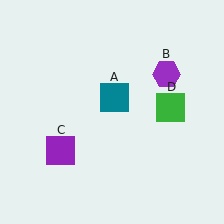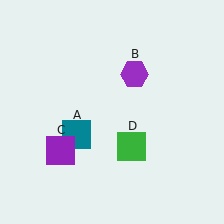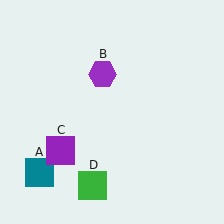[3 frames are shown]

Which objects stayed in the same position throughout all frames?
Purple square (object C) remained stationary.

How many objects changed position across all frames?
3 objects changed position: teal square (object A), purple hexagon (object B), green square (object D).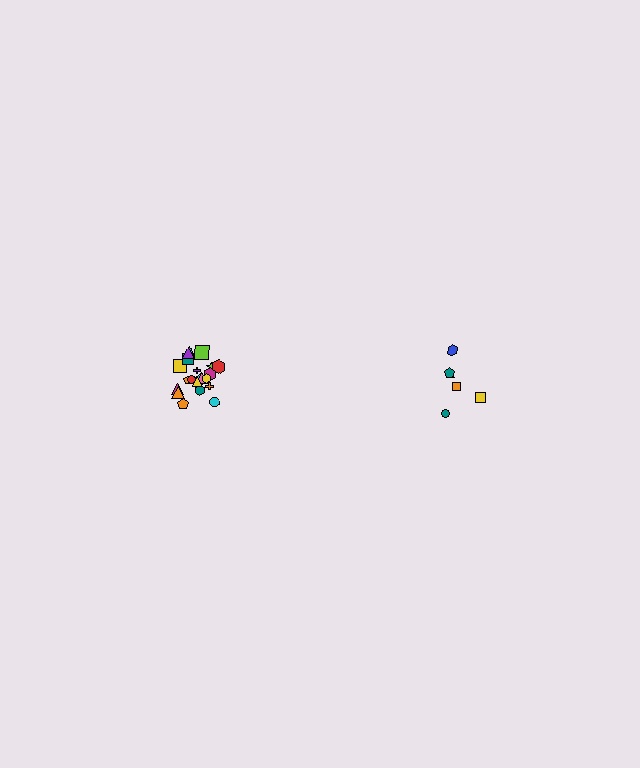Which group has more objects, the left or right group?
The left group.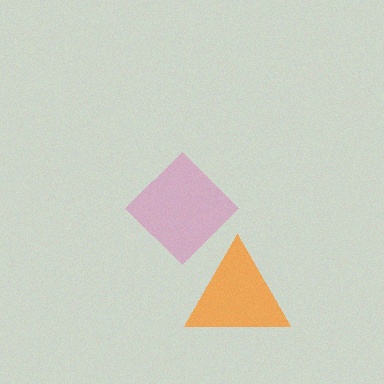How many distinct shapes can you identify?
There are 2 distinct shapes: an orange triangle, a pink diamond.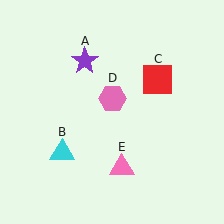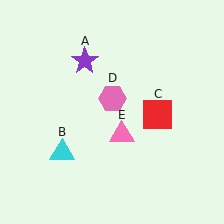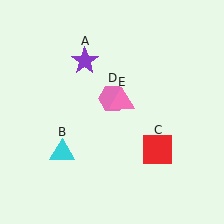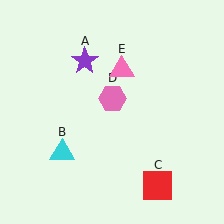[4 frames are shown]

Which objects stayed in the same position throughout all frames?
Purple star (object A) and cyan triangle (object B) and pink hexagon (object D) remained stationary.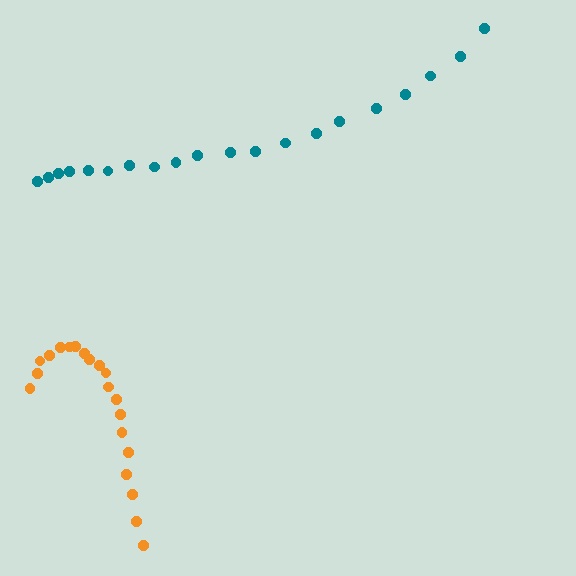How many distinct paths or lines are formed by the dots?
There are 2 distinct paths.